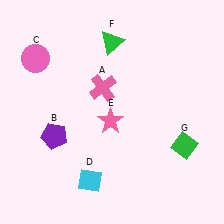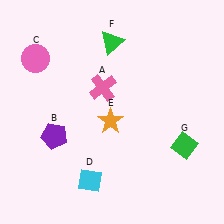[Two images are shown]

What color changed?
The star (E) changed from pink in Image 1 to orange in Image 2.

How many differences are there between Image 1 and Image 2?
There is 1 difference between the two images.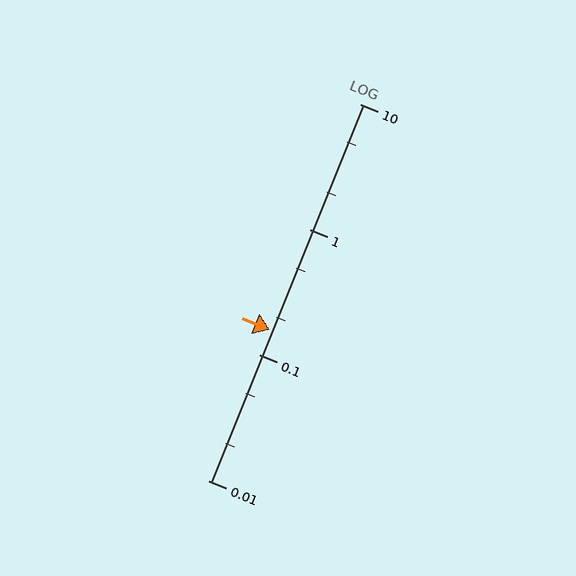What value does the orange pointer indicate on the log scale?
The pointer indicates approximately 0.16.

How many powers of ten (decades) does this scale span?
The scale spans 3 decades, from 0.01 to 10.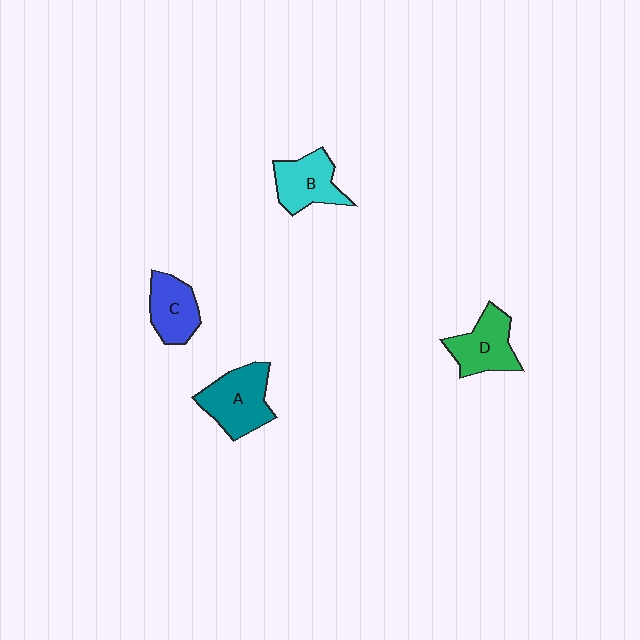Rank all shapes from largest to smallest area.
From largest to smallest: A (teal), D (green), B (cyan), C (blue).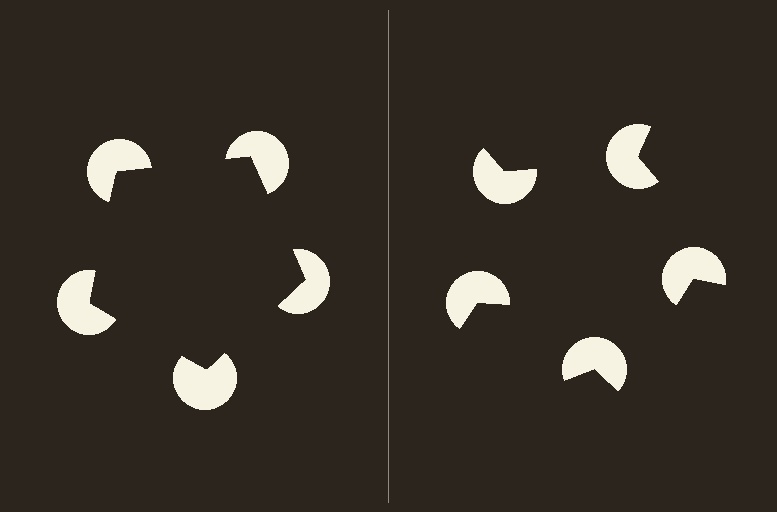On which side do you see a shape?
An illusory pentagon appears on the left side. On the right side the wedge cuts are rotated, so no coherent shape forms.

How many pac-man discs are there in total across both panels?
10 — 5 on each side.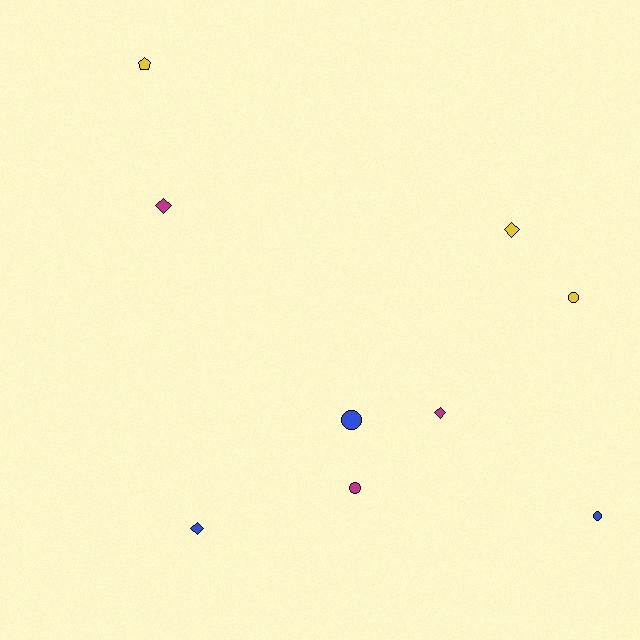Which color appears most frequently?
Blue, with 3 objects.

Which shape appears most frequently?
Diamond, with 4 objects.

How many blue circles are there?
There are 2 blue circles.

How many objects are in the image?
There are 9 objects.